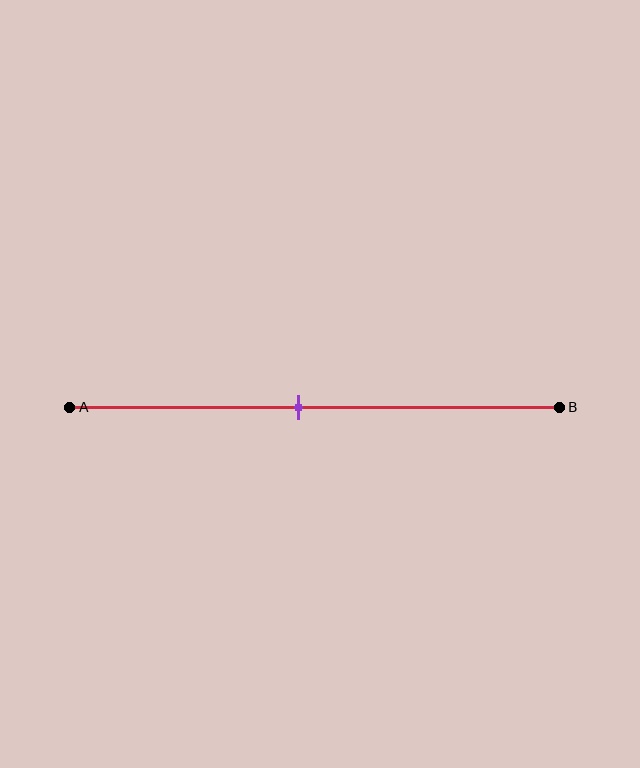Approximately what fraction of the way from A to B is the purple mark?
The purple mark is approximately 45% of the way from A to B.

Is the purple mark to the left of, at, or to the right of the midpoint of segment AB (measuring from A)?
The purple mark is to the left of the midpoint of segment AB.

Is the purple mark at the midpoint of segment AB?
No, the mark is at about 45% from A, not at the 50% midpoint.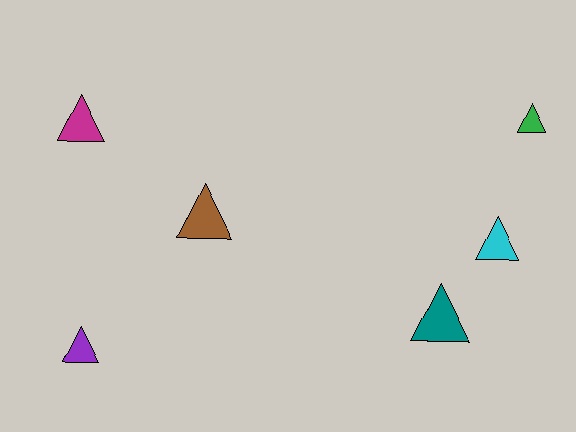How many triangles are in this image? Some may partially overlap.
There are 6 triangles.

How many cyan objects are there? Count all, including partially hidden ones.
There is 1 cyan object.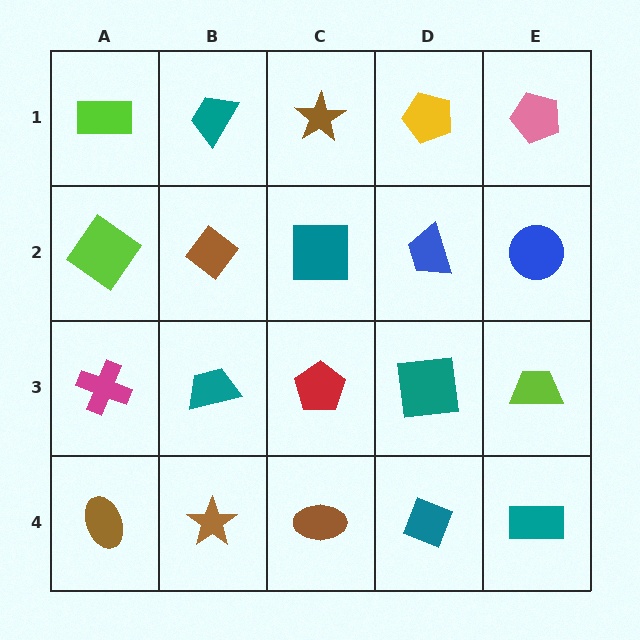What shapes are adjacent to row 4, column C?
A red pentagon (row 3, column C), a brown star (row 4, column B), a teal diamond (row 4, column D).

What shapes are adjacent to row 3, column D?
A blue trapezoid (row 2, column D), a teal diamond (row 4, column D), a red pentagon (row 3, column C), a lime trapezoid (row 3, column E).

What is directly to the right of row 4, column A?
A brown star.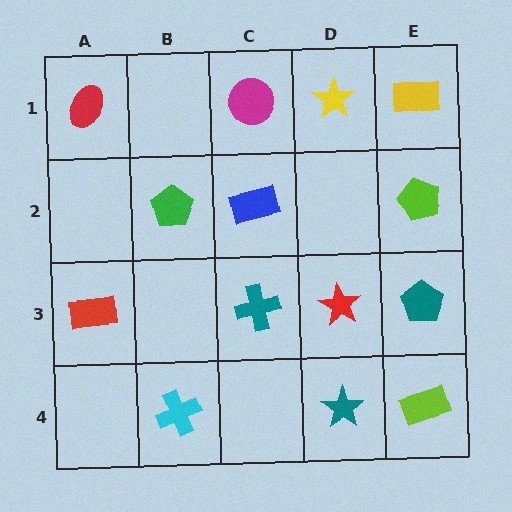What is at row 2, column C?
A blue rectangle.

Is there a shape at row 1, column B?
No, that cell is empty.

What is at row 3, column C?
A teal cross.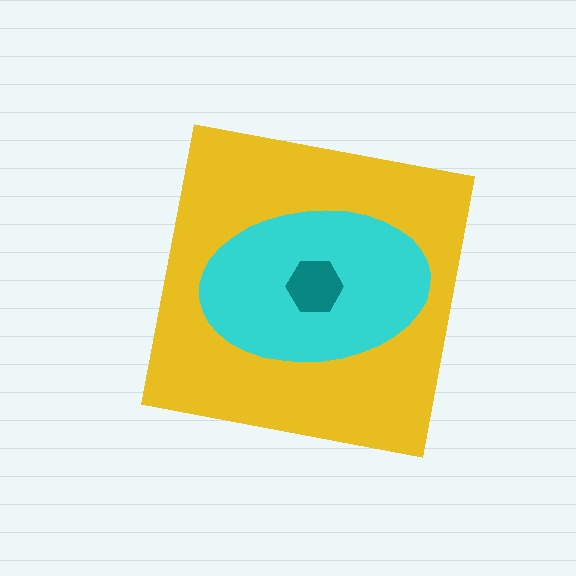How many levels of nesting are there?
3.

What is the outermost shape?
The yellow square.